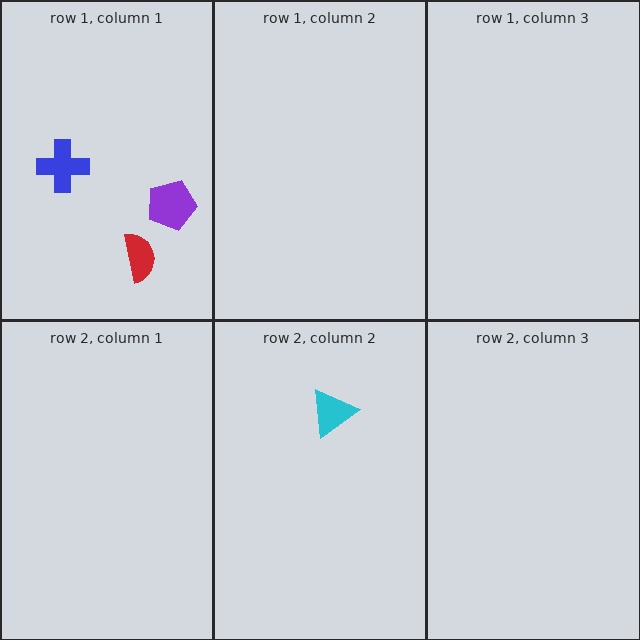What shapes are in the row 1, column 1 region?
The red semicircle, the purple pentagon, the blue cross.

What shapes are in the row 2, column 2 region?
The cyan triangle.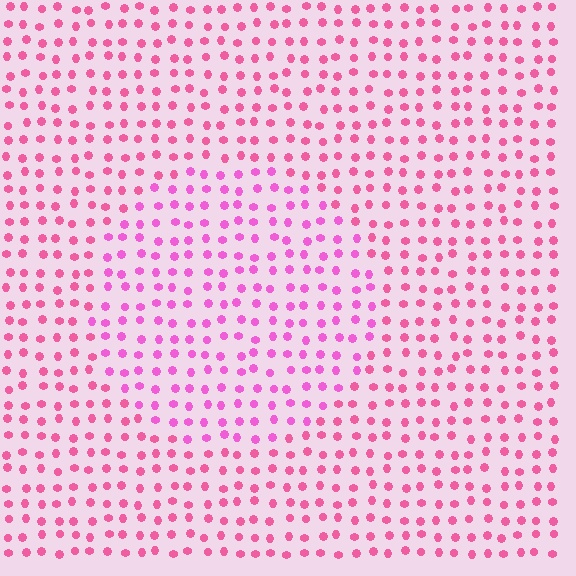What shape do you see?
I see a circle.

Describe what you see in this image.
The image is filled with small pink elements in a uniform arrangement. A circle-shaped region is visible where the elements are tinted to a slightly different hue, forming a subtle color boundary.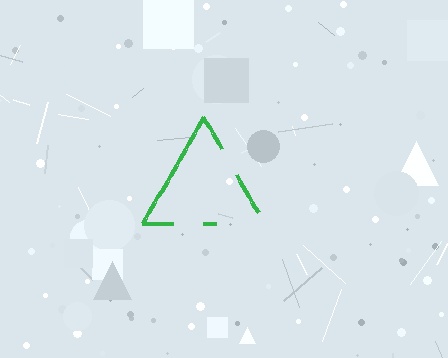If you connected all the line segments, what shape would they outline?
They would outline a triangle.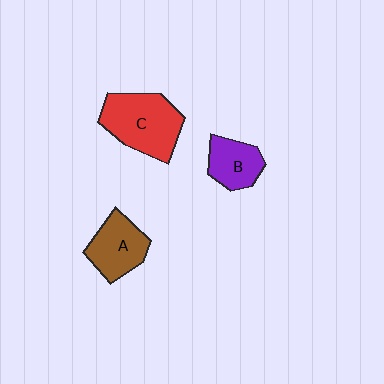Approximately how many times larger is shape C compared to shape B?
Approximately 1.8 times.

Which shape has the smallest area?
Shape B (purple).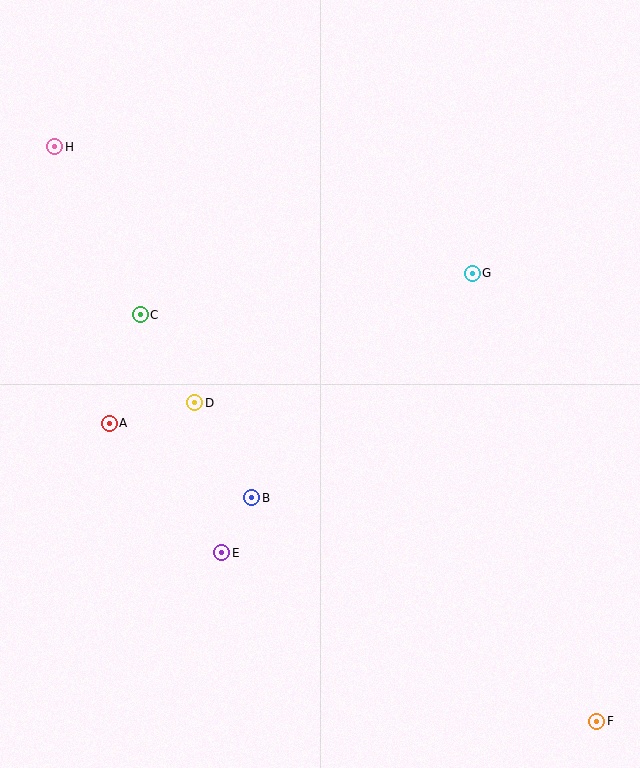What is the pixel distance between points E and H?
The distance between E and H is 439 pixels.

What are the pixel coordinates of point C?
Point C is at (140, 315).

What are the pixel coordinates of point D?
Point D is at (195, 403).